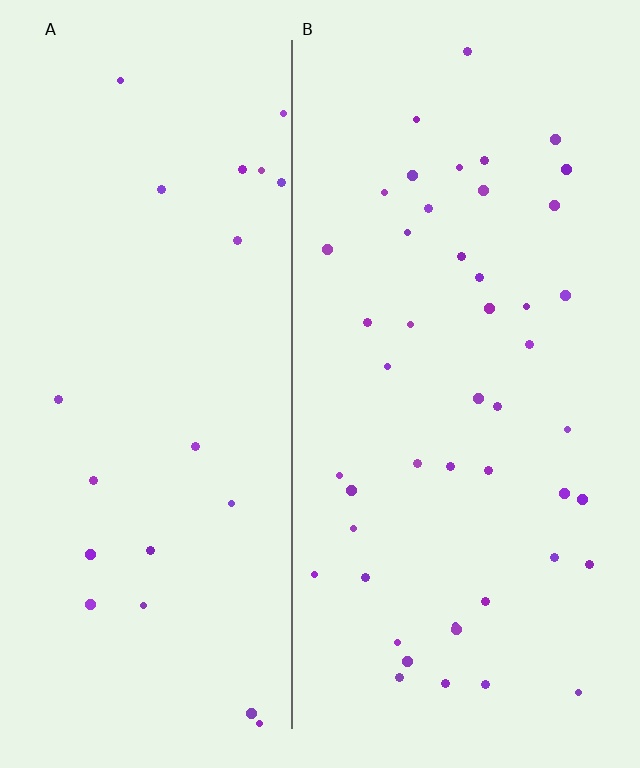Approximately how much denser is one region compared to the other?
Approximately 2.2× — region B over region A.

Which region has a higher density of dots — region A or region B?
B (the right).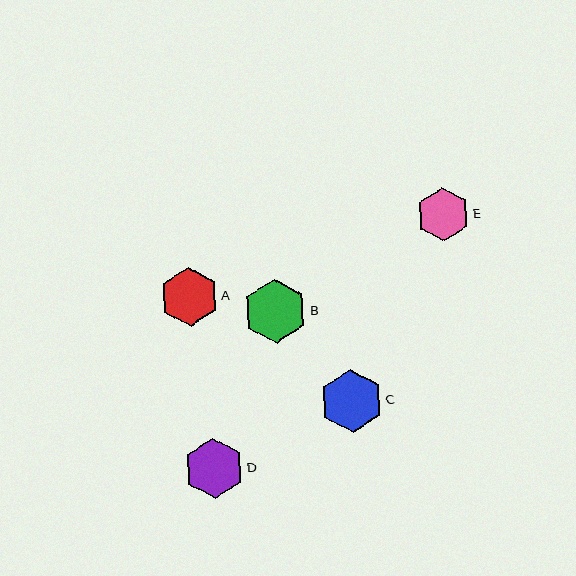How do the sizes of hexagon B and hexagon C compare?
Hexagon B and hexagon C are approximately the same size.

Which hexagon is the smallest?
Hexagon E is the smallest with a size of approximately 53 pixels.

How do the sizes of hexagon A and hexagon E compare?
Hexagon A and hexagon E are approximately the same size.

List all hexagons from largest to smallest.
From largest to smallest: B, C, D, A, E.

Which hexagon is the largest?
Hexagon B is the largest with a size of approximately 63 pixels.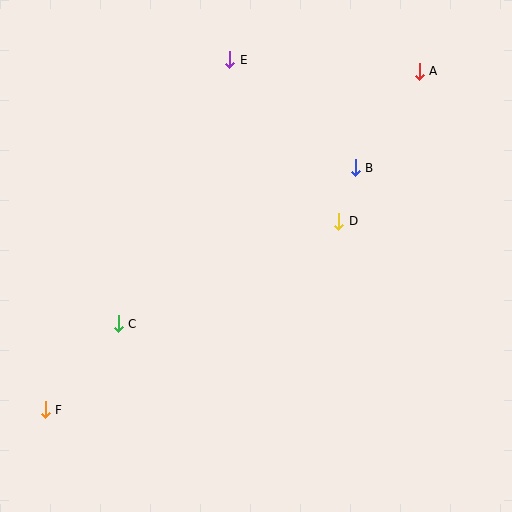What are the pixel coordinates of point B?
Point B is at (355, 168).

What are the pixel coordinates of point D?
Point D is at (339, 221).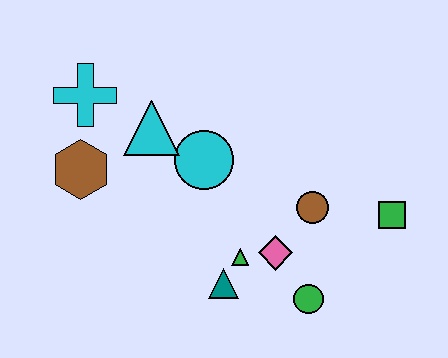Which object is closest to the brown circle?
The pink diamond is closest to the brown circle.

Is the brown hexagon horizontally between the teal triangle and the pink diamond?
No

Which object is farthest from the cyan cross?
The green square is farthest from the cyan cross.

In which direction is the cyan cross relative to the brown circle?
The cyan cross is to the left of the brown circle.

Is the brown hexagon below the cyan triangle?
Yes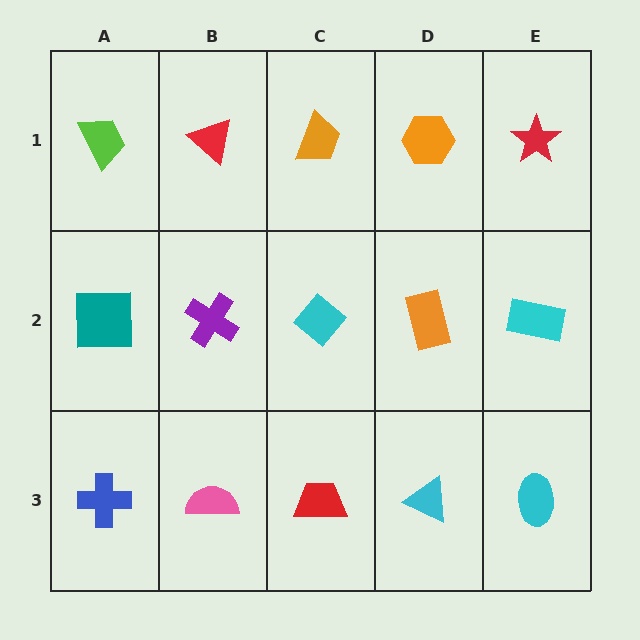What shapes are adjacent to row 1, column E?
A cyan rectangle (row 2, column E), an orange hexagon (row 1, column D).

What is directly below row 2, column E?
A cyan ellipse.